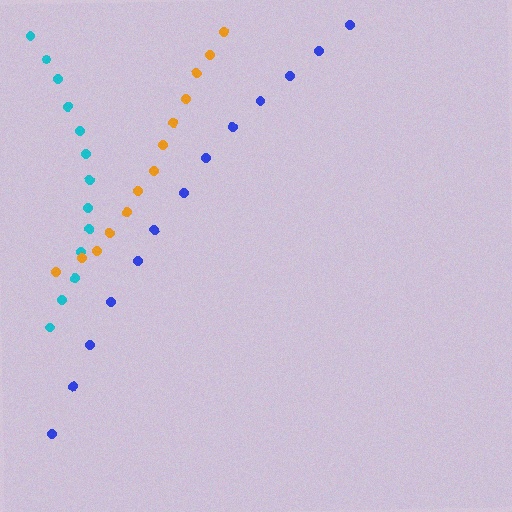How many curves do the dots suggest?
There are 3 distinct paths.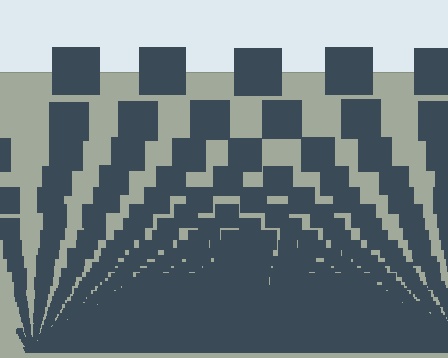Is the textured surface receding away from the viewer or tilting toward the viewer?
The surface appears to tilt toward the viewer. Texture elements get larger and sparser toward the top.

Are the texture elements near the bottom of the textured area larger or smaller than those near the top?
Smaller. The gradient is inverted — elements near the bottom are smaller and denser.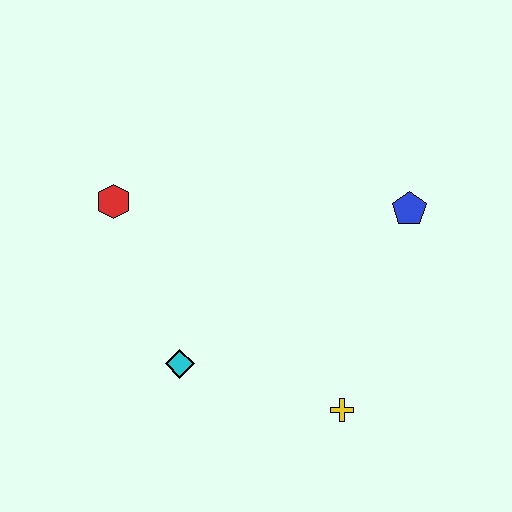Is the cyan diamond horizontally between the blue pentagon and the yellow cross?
No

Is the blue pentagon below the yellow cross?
No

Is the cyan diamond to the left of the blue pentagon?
Yes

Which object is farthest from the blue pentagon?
The red hexagon is farthest from the blue pentagon.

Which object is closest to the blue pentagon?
The yellow cross is closest to the blue pentagon.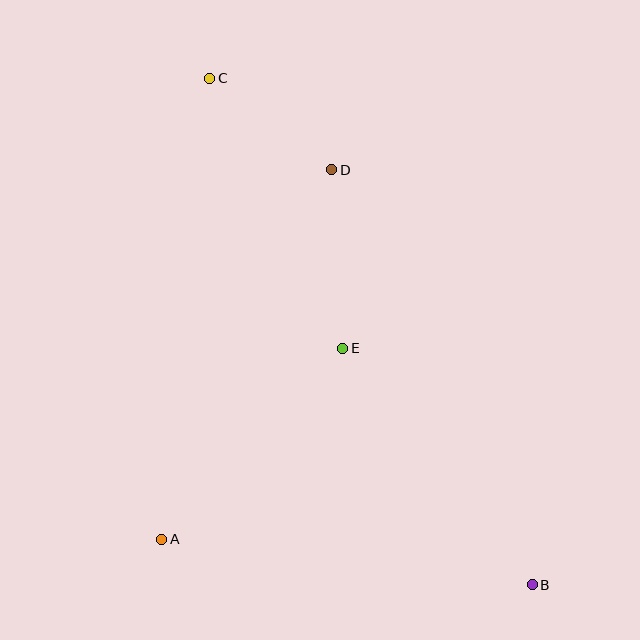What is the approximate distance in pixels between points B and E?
The distance between B and E is approximately 303 pixels.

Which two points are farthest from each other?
Points B and C are farthest from each other.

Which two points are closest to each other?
Points C and D are closest to each other.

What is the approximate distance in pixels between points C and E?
The distance between C and E is approximately 301 pixels.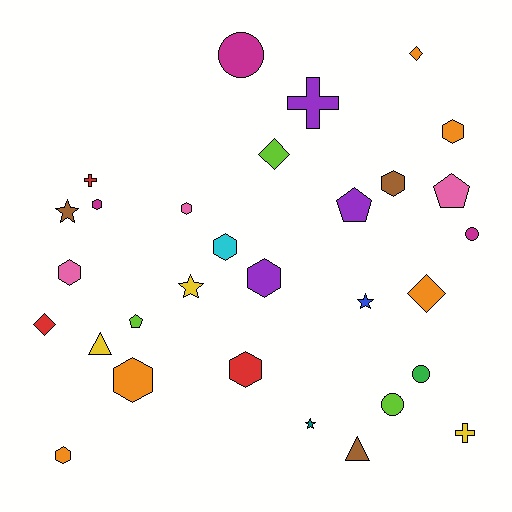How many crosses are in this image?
There are 3 crosses.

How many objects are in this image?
There are 30 objects.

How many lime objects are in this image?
There are 3 lime objects.